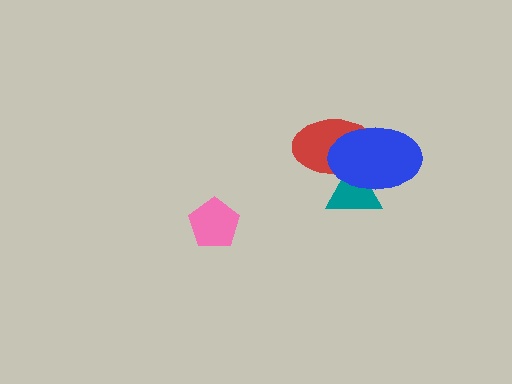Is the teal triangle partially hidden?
Yes, it is partially covered by another shape.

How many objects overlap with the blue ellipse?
2 objects overlap with the blue ellipse.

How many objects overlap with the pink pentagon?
0 objects overlap with the pink pentagon.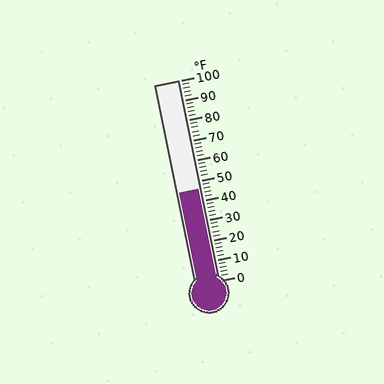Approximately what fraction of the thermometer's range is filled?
The thermometer is filled to approximately 45% of its range.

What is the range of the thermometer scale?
The thermometer scale ranges from 0°F to 100°F.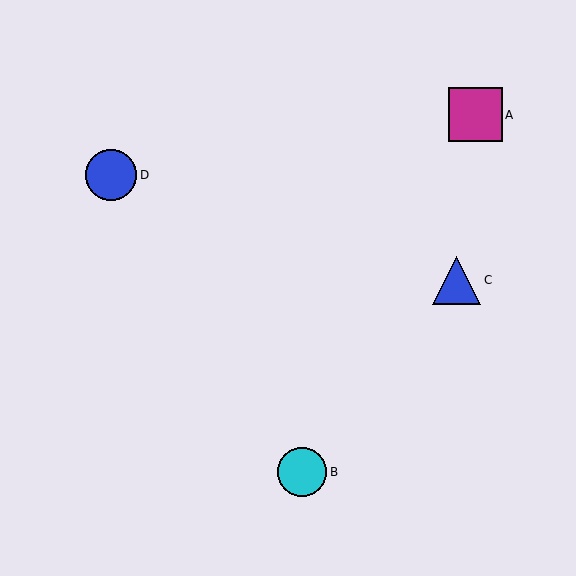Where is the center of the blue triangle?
The center of the blue triangle is at (457, 280).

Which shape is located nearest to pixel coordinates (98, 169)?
The blue circle (labeled D) at (111, 175) is nearest to that location.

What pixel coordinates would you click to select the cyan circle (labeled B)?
Click at (302, 472) to select the cyan circle B.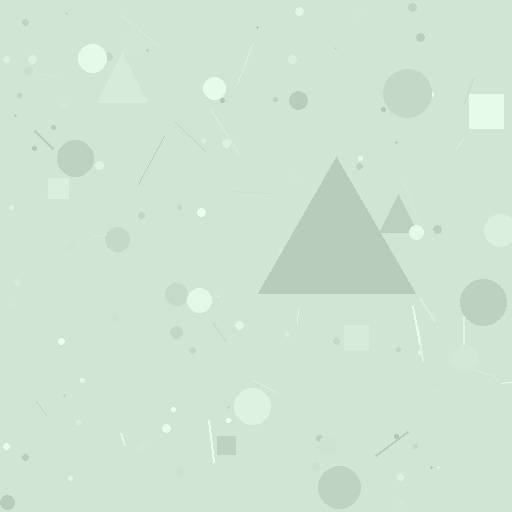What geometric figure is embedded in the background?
A triangle is embedded in the background.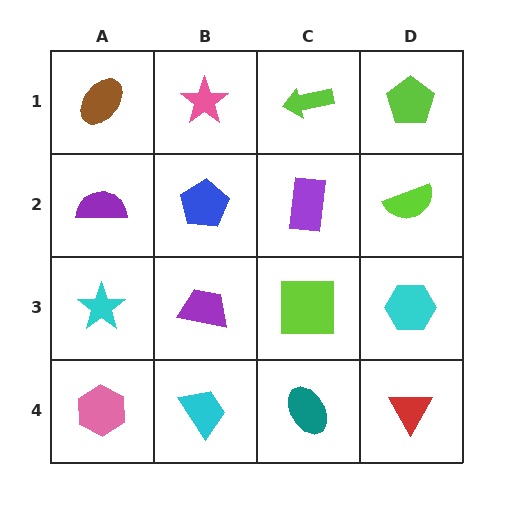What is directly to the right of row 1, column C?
A lime pentagon.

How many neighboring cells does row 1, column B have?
3.